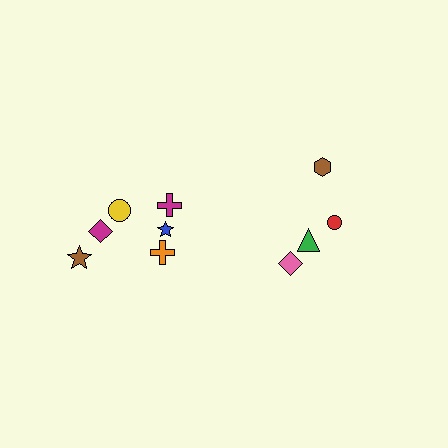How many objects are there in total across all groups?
There are 10 objects.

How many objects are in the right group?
There are 4 objects.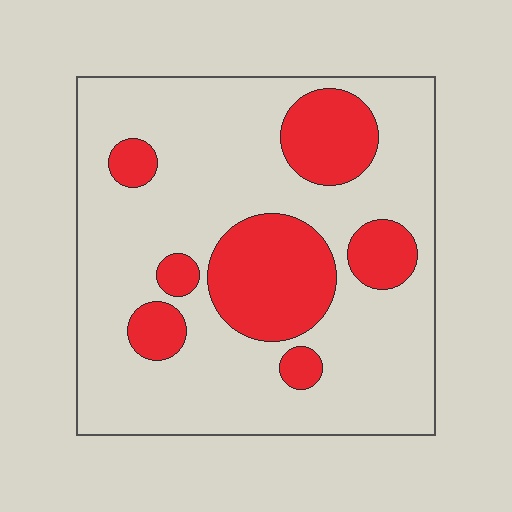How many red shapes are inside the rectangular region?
7.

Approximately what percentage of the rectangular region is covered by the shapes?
Approximately 25%.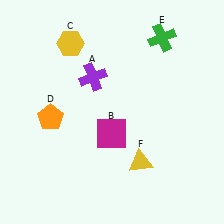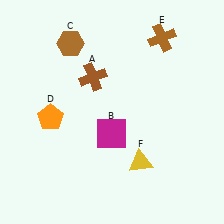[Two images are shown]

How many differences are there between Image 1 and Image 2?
There are 3 differences between the two images.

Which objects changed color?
A changed from purple to brown. C changed from yellow to brown. E changed from green to brown.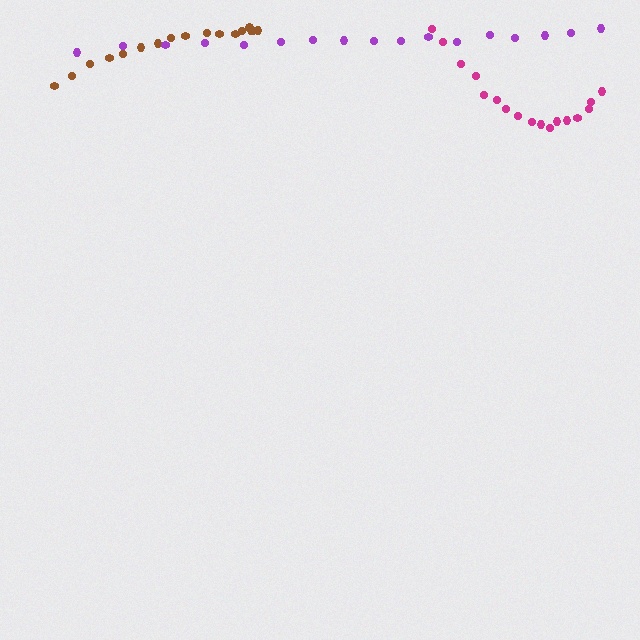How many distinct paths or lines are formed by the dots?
There are 3 distinct paths.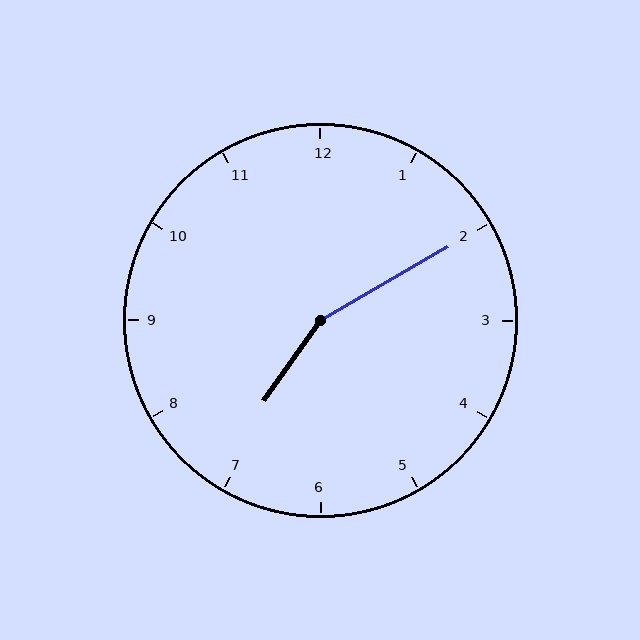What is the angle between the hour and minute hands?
Approximately 155 degrees.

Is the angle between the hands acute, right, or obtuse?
It is obtuse.